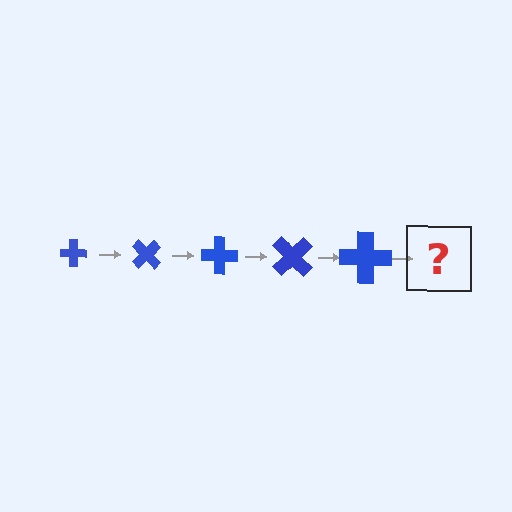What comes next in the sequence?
The next element should be a cross, larger than the previous one and rotated 225 degrees from the start.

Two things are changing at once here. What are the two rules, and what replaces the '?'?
The two rules are that the cross grows larger each step and it rotates 45 degrees each step. The '?' should be a cross, larger than the previous one and rotated 225 degrees from the start.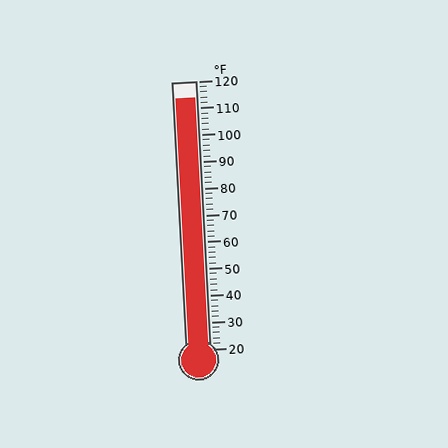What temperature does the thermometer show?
The thermometer shows approximately 114°F.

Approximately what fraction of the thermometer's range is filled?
The thermometer is filled to approximately 95% of its range.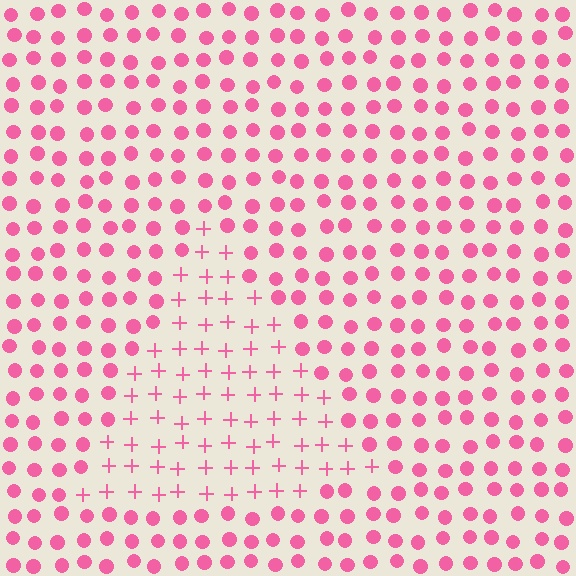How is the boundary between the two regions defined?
The boundary is defined by a change in element shape: plus signs inside vs. circles outside. All elements share the same color and spacing.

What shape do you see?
I see a triangle.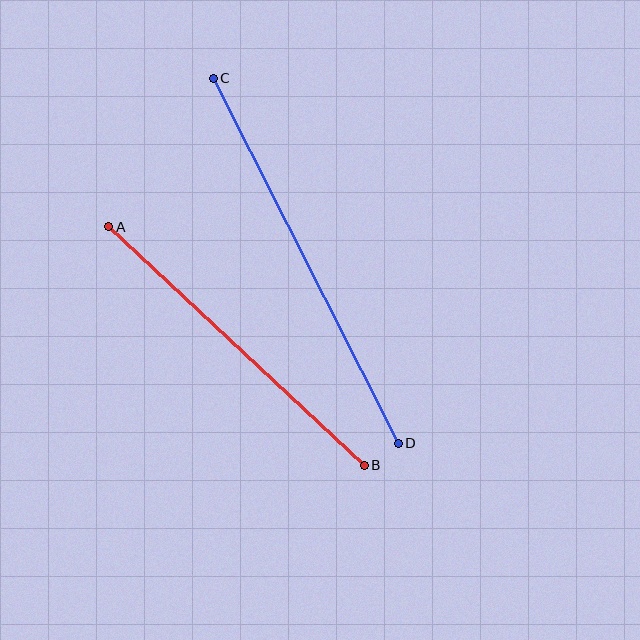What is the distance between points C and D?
The distance is approximately 409 pixels.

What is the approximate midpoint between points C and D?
The midpoint is at approximately (306, 261) pixels.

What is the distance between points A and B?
The distance is approximately 350 pixels.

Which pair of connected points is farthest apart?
Points C and D are farthest apart.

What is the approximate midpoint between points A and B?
The midpoint is at approximately (236, 346) pixels.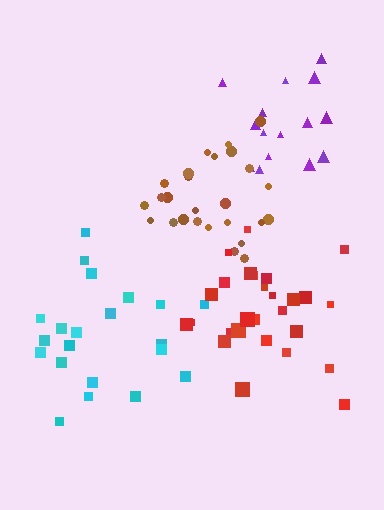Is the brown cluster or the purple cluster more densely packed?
Brown.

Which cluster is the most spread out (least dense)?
Cyan.